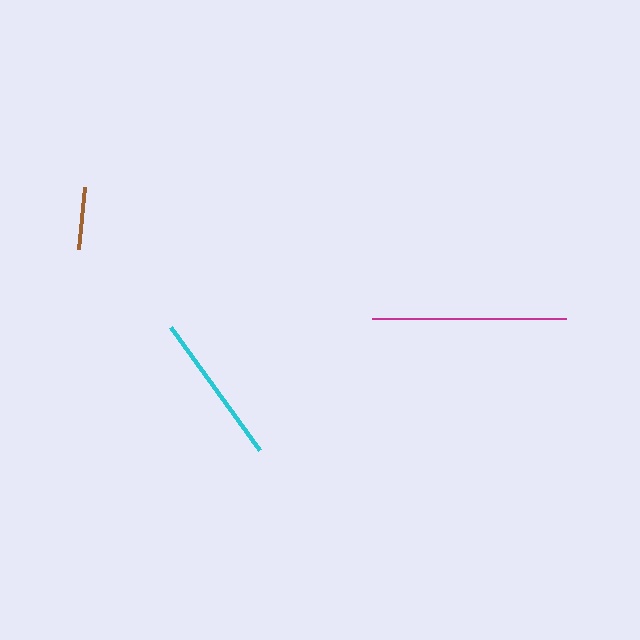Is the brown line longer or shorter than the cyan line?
The cyan line is longer than the brown line.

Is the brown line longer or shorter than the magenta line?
The magenta line is longer than the brown line.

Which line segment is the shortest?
The brown line is the shortest at approximately 61 pixels.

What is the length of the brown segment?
The brown segment is approximately 61 pixels long.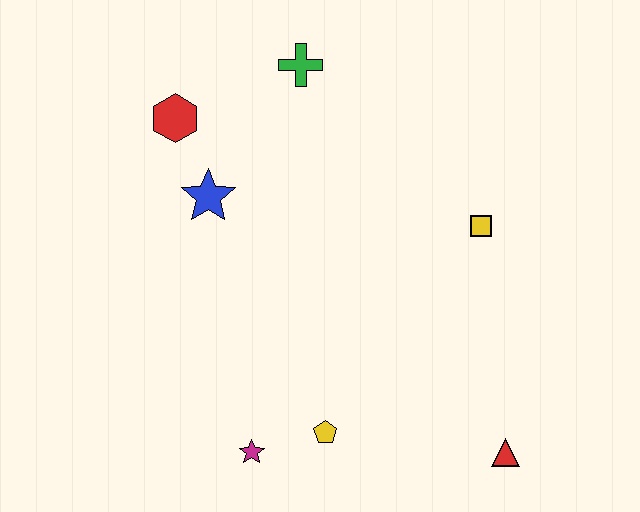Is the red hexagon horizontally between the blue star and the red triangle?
No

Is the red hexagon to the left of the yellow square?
Yes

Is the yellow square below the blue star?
Yes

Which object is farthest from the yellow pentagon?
The green cross is farthest from the yellow pentagon.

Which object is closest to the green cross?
The red hexagon is closest to the green cross.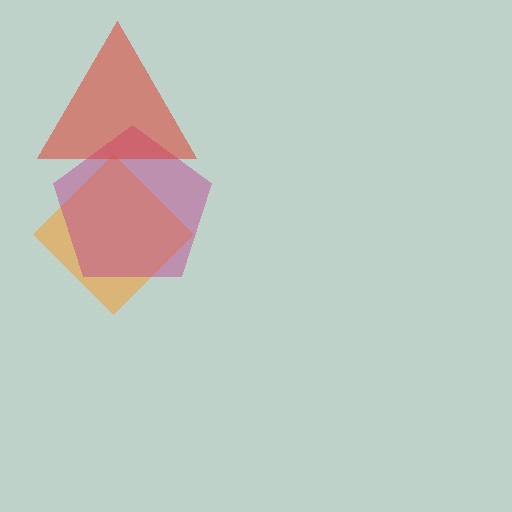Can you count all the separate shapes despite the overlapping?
Yes, there are 3 separate shapes.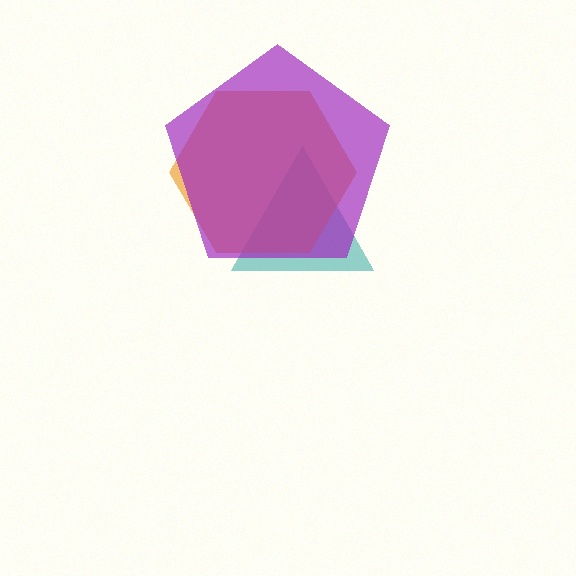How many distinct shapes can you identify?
There are 3 distinct shapes: a teal triangle, an orange hexagon, a purple pentagon.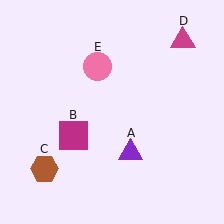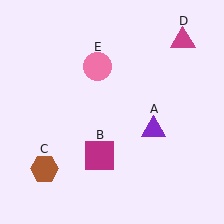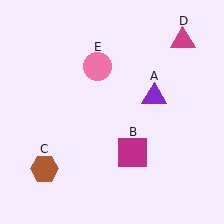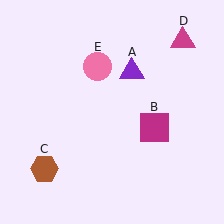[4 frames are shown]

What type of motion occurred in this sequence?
The purple triangle (object A), magenta square (object B) rotated counterclockwise around the center of the scene.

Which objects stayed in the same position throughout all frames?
Brown hexagon (object C) and magenta triangle (object D) and pink circle (object E) remained stationary.